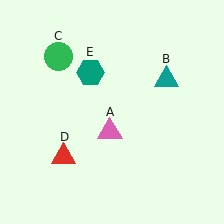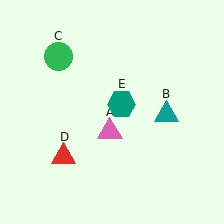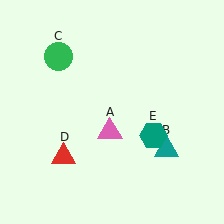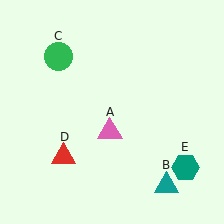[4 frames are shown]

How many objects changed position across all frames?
2 objects changed position: teal triangle (object B), teal hexagon (object E).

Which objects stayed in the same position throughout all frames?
Pink triangle (object A) and green circle (object C) and red triangle (object D) remained stationary.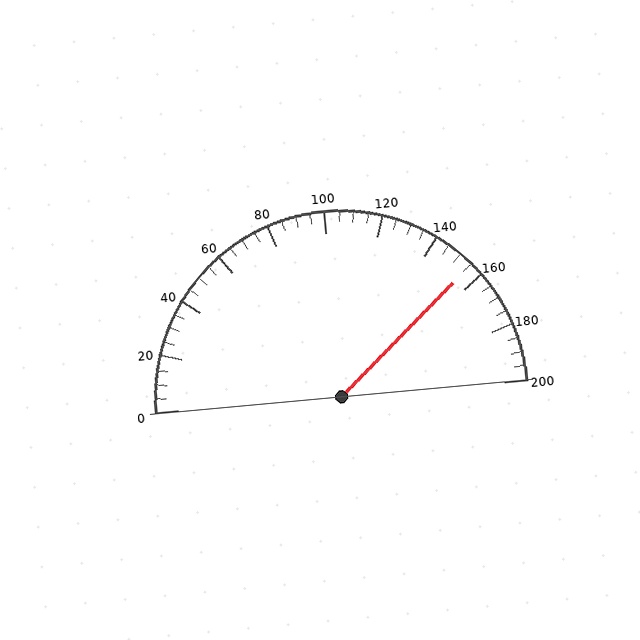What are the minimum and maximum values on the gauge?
The gauge ranges from 0 to 200.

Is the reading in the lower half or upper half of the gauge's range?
The reading is in the upper half of the range (0 to 200).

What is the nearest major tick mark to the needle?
The nearest major tick mark is 160.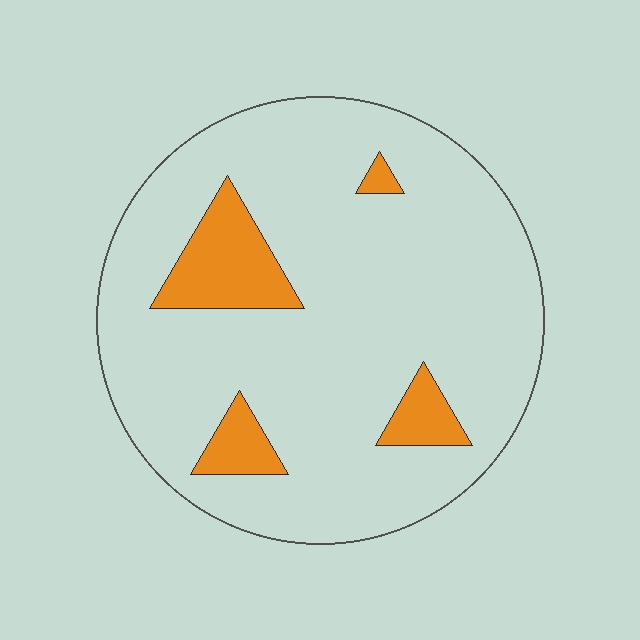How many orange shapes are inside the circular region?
4.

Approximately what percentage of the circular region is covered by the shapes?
Approximately 15%.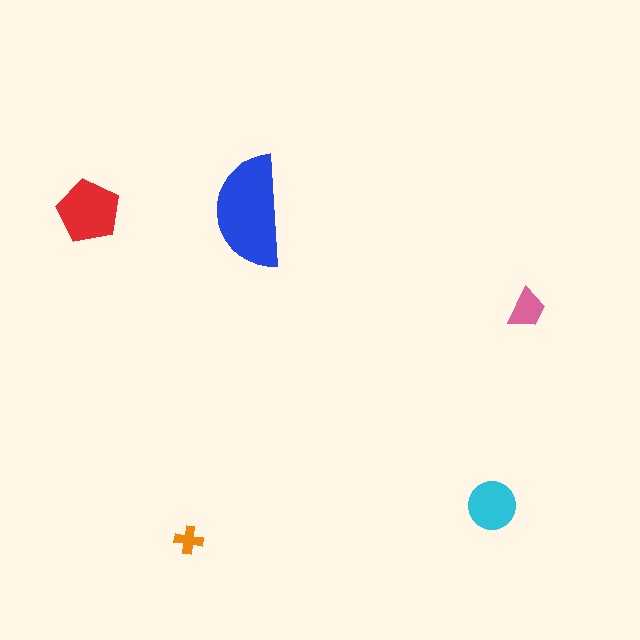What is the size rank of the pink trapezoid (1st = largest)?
4th.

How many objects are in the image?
There are 5 objects in the image.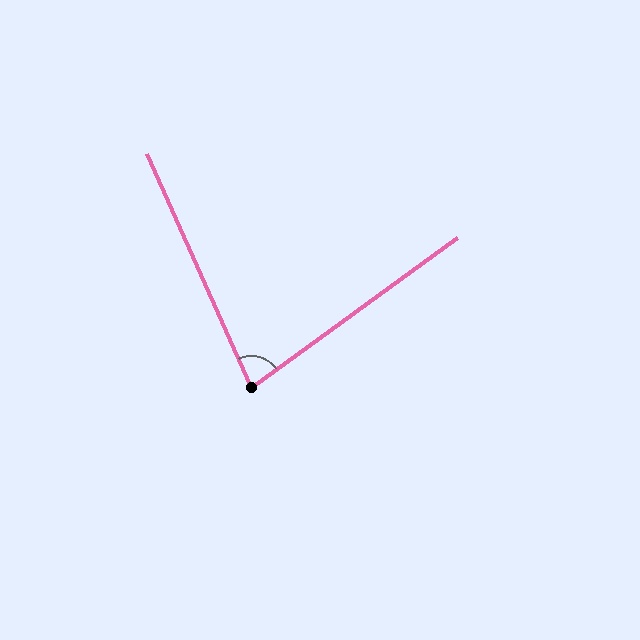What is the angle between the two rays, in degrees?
Approximately 78 degrees.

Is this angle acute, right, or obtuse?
It is acute.